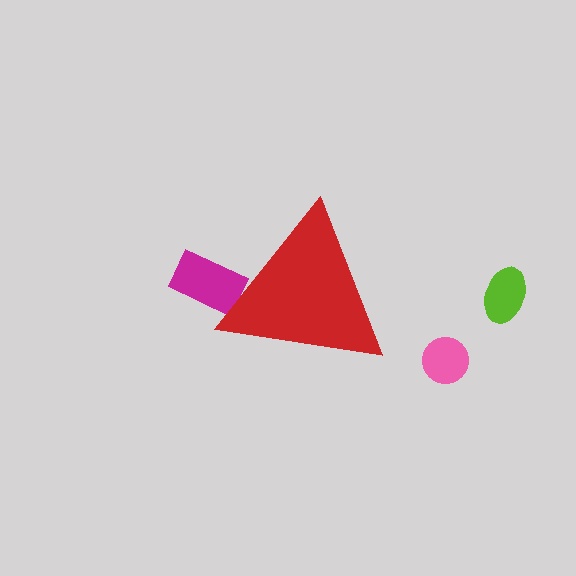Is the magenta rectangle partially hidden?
Yes, the magenta rectangle is partially hidden behind the red triangle.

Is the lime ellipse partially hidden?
No, the lime ellipse is fully visible.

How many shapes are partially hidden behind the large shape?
1 shape is partially hidden.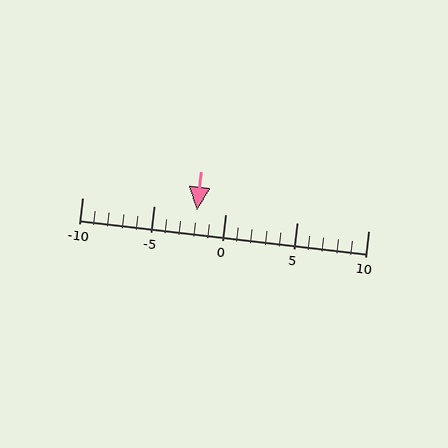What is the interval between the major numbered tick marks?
The major tick marks are spaced 5 units apart.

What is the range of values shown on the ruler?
The ruler shows values from -10 to 10.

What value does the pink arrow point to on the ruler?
The pink arrow points to approximately -2.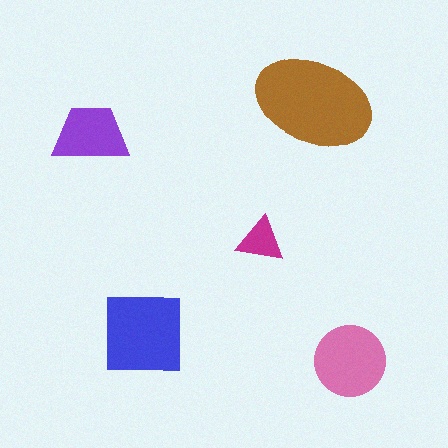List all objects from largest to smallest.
The brown ellipse, the blue square, the pink circle, the purple trapezoid, the magenta triangle.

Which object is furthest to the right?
The pink circle is rightmost.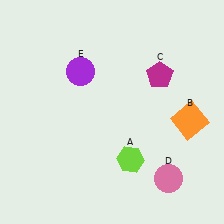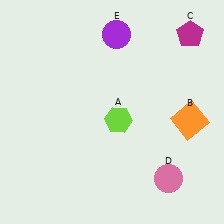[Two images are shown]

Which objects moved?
The objects that moved are: the lime hexagon (A), the magenta pentagon (C), the purple circle (E).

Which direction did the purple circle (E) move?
The purple circle (E) moved up.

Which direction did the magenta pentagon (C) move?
The magenta pentagon (C) moved up.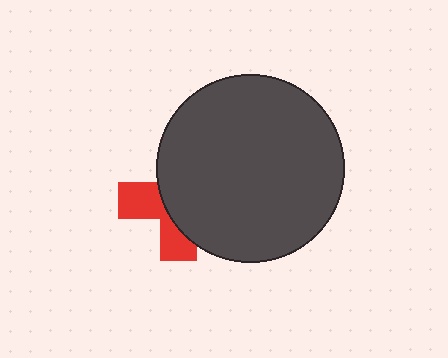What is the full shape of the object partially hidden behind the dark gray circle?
The partially hidden object is a red cross.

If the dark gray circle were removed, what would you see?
You would see the complete red cross.